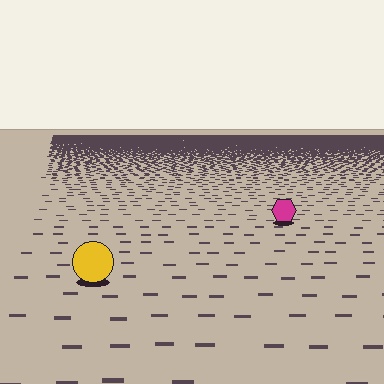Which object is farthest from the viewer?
The magenta hexagon is farthest from the viewer. It appears smaller and the ground texture around it is denser.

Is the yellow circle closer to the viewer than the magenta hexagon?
Yes. The yellow circle is closer — you can tell from the texture gradient: the ground texture is coarser near it.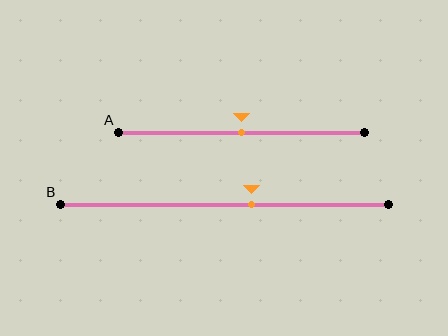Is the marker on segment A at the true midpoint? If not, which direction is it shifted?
Yes, the marker on segment A is at the true midpoint.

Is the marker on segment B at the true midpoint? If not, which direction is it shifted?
No, the marker on segment B is shifted to the right by about 8% of the segment length.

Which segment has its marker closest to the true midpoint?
Segment A has its marker closest to the true midpoint.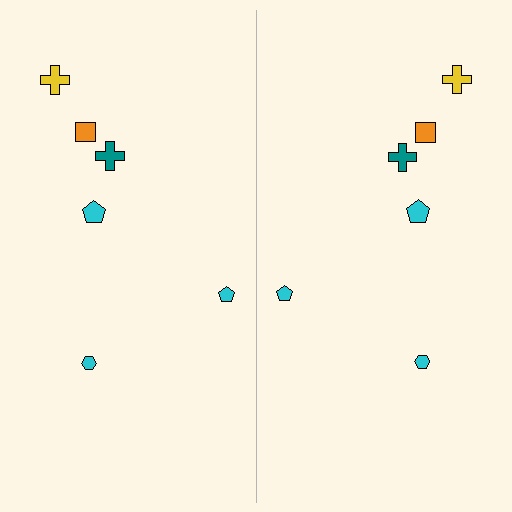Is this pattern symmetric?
Yes, this pattern has bilateral (reflection) symmetry.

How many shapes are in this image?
There are 12 shapes in this image.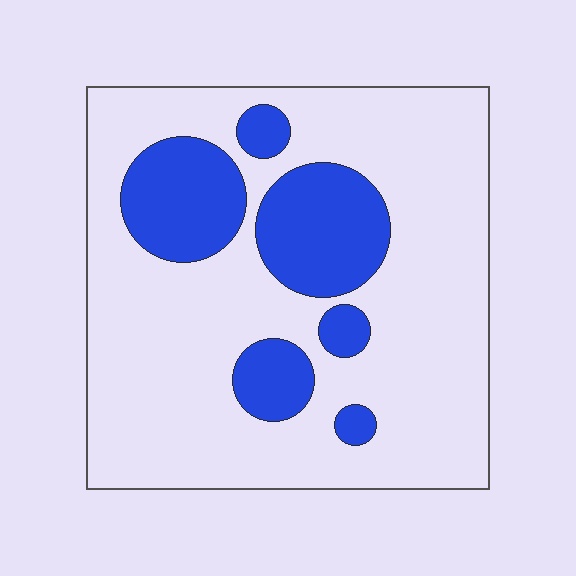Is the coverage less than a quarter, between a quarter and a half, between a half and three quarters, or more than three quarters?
Less than a quarter.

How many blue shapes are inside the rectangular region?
6.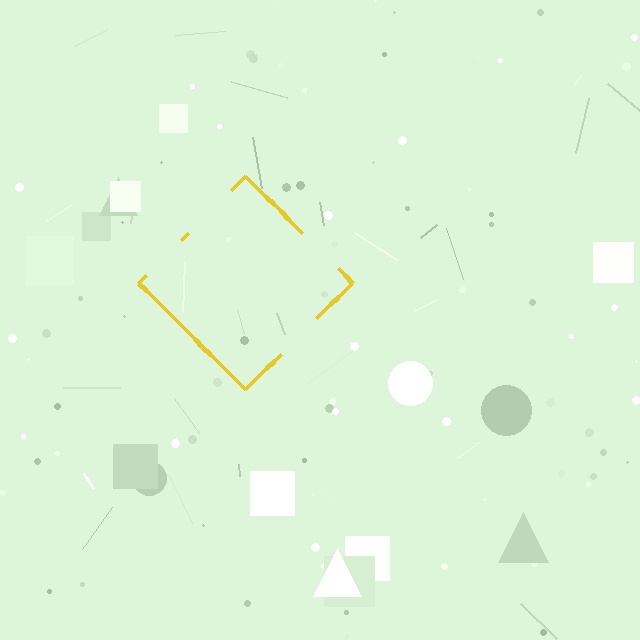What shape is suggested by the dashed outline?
The dashed outline suggests a diamond.